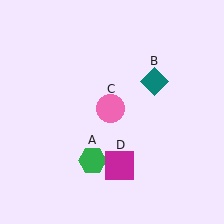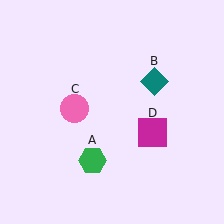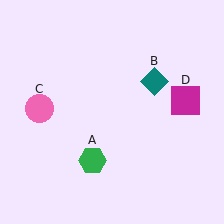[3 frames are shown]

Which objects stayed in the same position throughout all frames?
Green hexagon (object A) and teal diamond (object B) remained stationary.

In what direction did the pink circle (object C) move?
The pink circle (object C) moved left.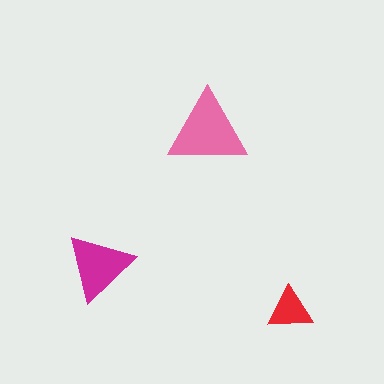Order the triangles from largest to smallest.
the pink one, the magenta one, the red one.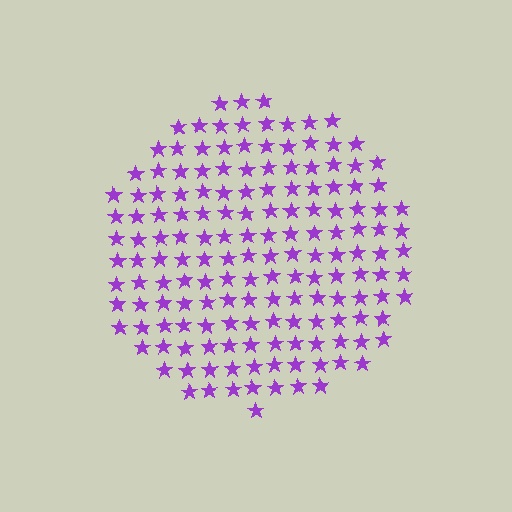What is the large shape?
The large shape is a circle.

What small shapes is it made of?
It is made of small stars.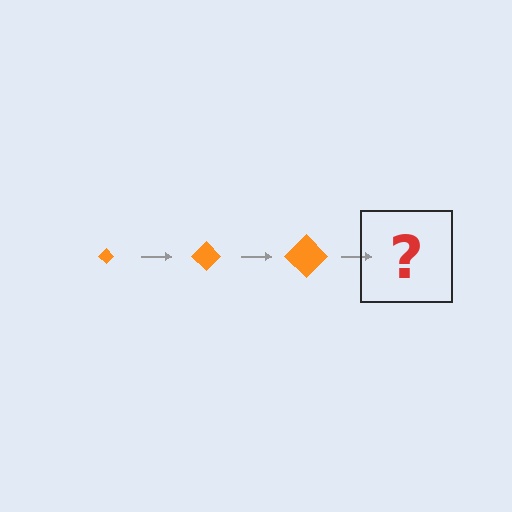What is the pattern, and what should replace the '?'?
The pattern is that the diamond gets progressively larger each step. The '?' should be an orange diamond, larger than the previous one.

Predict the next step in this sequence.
The next step is an orange diamond, larger than the previous one.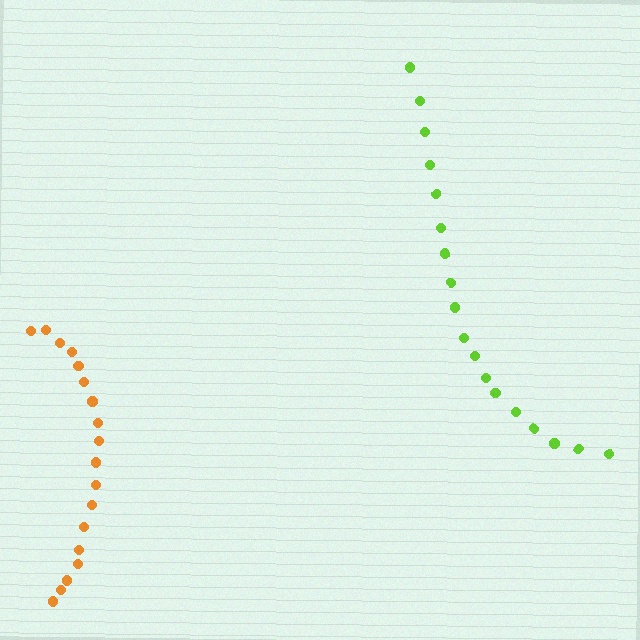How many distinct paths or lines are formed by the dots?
There are 2 distinct paths.